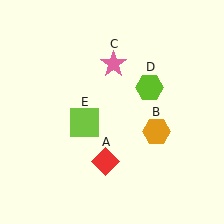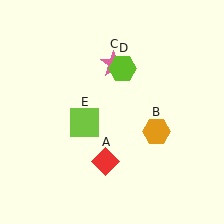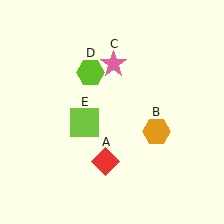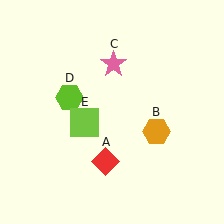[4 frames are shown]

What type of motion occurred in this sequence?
The lime hexagon (object D) rotated counterclockwise around the center of the scene.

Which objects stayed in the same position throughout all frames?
Red diamond (object A) and orange hexagon (object B) and pink star (object C) and lime square (object E) remained stationary.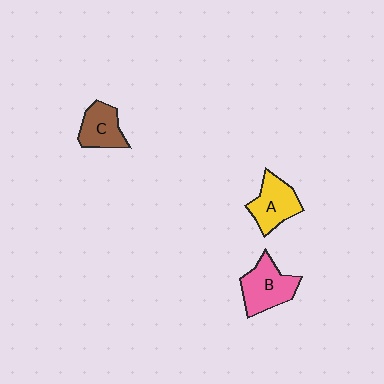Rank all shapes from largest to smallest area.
From largest to smallest: B (pink), A (yellow), C (brown).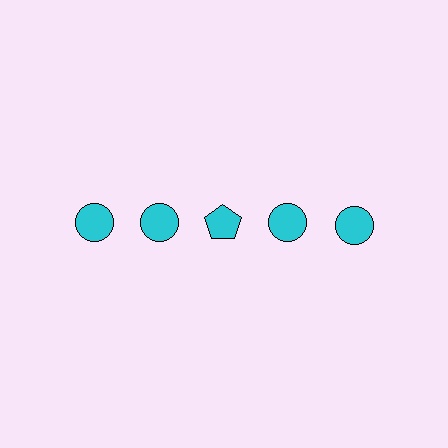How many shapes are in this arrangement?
There are 5 shapes arranged in a grid pattern.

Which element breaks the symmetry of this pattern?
The cyan pentagon in the top row, center column breaks the symmetry. All other shapes are cyan circles.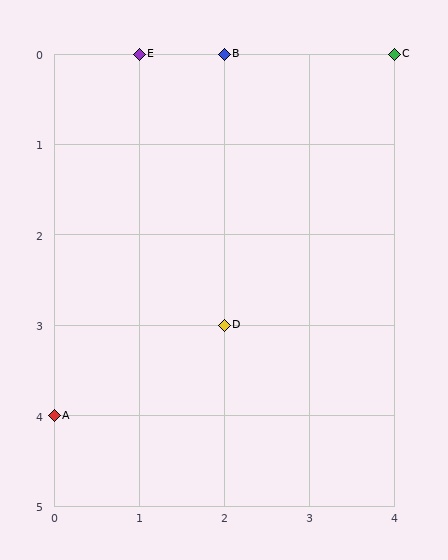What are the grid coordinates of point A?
Point A is at grid coordinates (0, 4).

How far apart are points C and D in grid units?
Points C and D are 2 columns and 3 rows apart (about 3.6 grid units diagonally).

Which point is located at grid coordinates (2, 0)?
Point B is at (2, 0).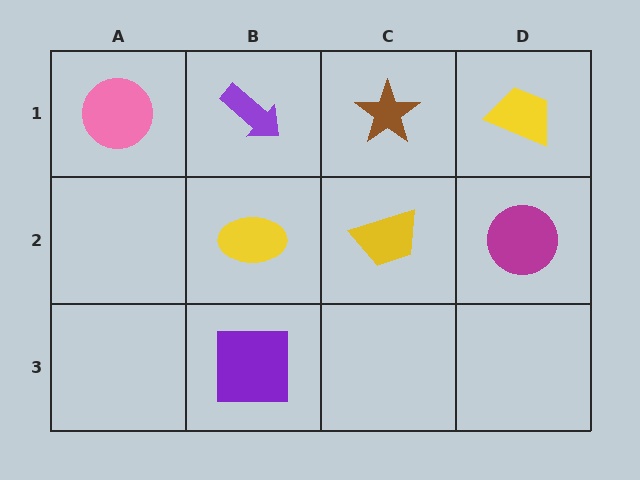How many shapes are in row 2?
3 shapes.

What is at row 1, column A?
A pink circle.